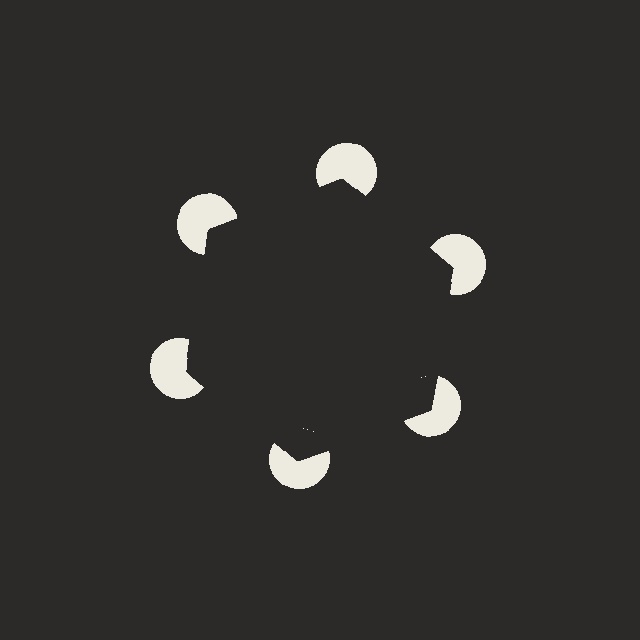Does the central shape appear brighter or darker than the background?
It typically appears slightly darker than the background, even though no actual brightness change is drawn.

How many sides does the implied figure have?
6 sides.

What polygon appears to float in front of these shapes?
An illusory hexagon — its edges are inferred from the aligned wedge cuts in the pac-man discs, not physically drawn.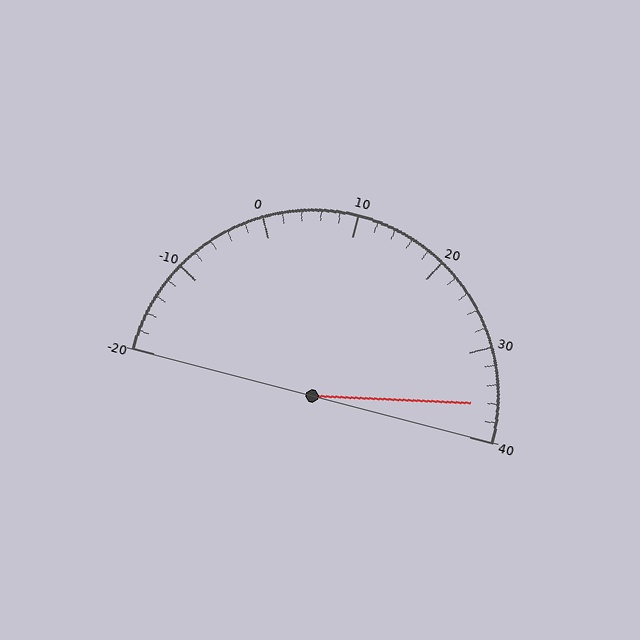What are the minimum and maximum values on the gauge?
The gauge ranges from -20 to 40.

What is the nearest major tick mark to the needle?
The nearest major tick mark is 40.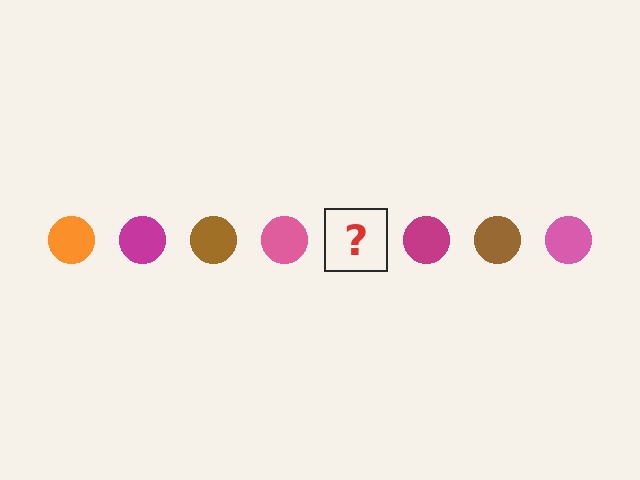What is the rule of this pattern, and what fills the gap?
The rule is that the pattern cycles through orange, magenta, brown, pink circles. The gap should be filled with an orange circle.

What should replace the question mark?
The question mark should be replaced with an orange circle.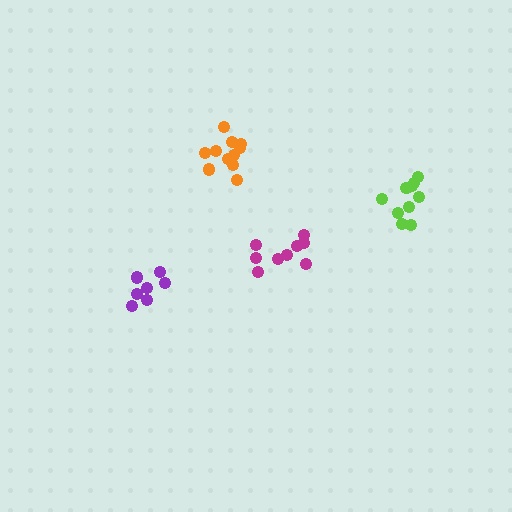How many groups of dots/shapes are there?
There are 4 groups.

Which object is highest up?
The orange cluster is topmost.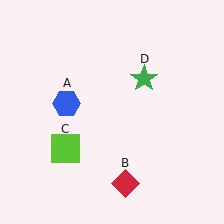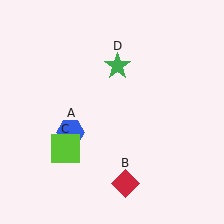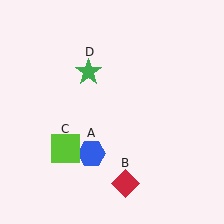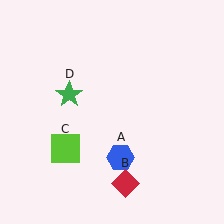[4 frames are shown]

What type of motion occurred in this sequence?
The blue hexagon (object A), green star (object D) rotated counterclockwise around the center of the scene.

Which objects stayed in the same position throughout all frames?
Red diamond (object B) and lime square (object C) remained stationary.